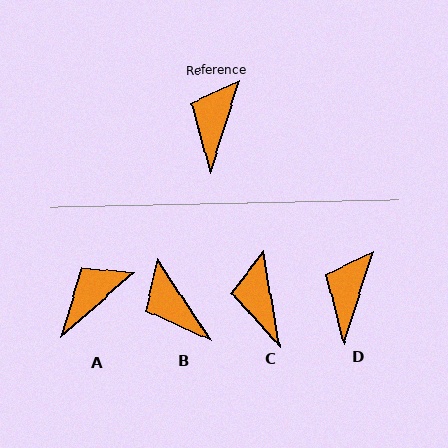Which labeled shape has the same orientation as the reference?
D.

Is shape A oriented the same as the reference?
No, it is off by about 31 degrees.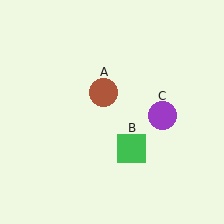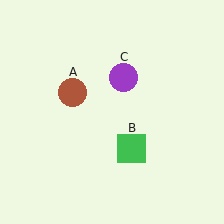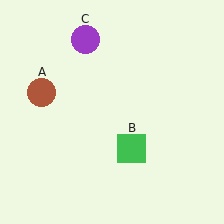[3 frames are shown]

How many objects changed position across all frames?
2 objects changed position: brown circle (object A), purple circle (object C).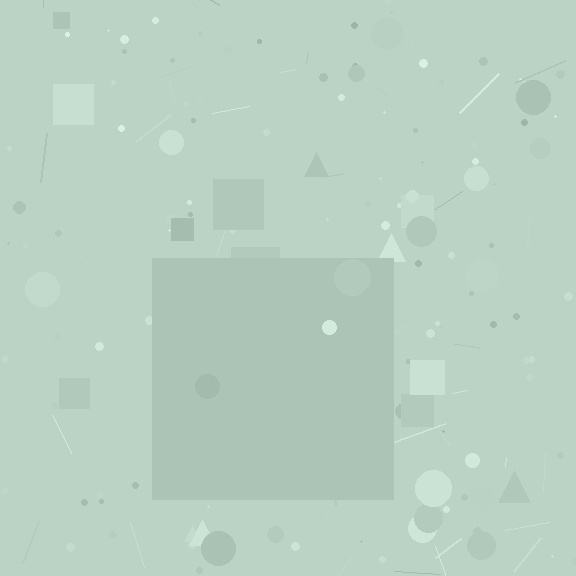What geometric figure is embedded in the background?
A square is embedded in the background.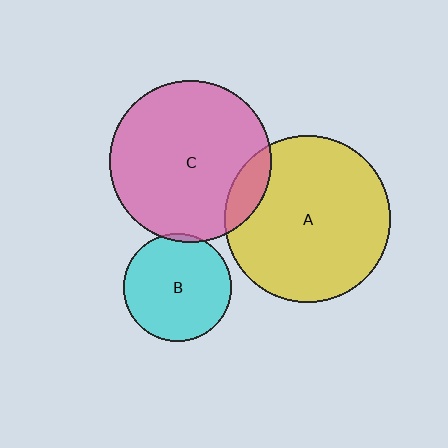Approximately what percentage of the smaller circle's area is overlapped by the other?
Approximately 10%.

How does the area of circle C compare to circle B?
Approximately 2.3 times.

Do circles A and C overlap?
Yes.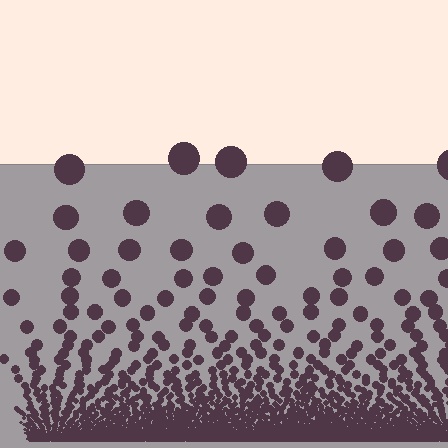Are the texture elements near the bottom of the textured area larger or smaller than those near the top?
Smaller. The gradient is inverted — elements near the bottom are smaller and denser.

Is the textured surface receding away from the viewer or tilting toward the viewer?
The surface appears to tilt toward the viewer. Texture elements get larger and sparser toward the top.